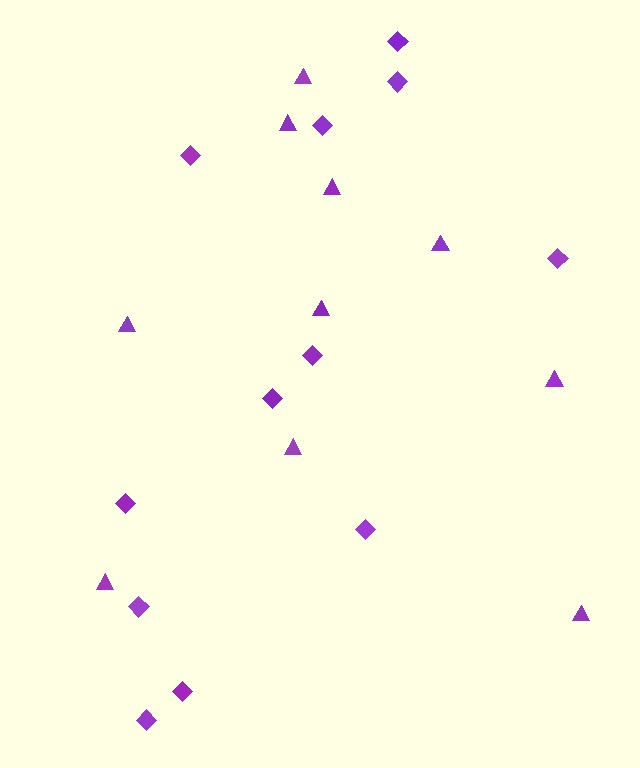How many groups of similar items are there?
There are 2 groups: one group of triangles (10) and one group of diamonds (12).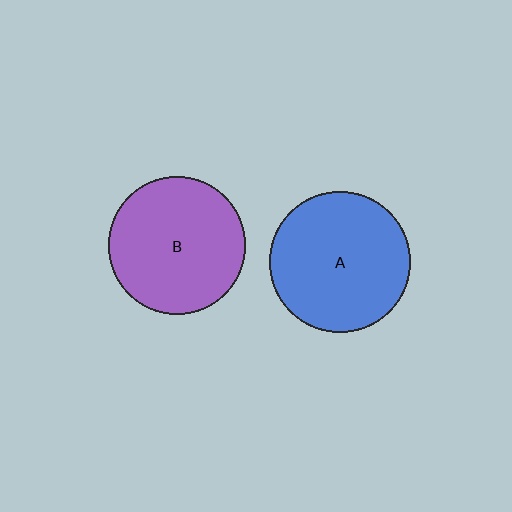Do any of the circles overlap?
No, none of the circles overlap.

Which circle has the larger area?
Circle A (blue).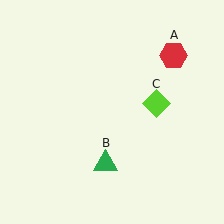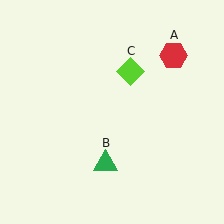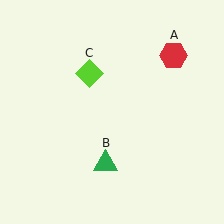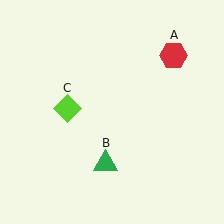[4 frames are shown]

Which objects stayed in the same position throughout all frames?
Red hexagon (object A) and green triangle (object B) remained stationary.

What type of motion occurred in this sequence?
The lime diamond (object C) rotated counterclockwise around the center of the scene.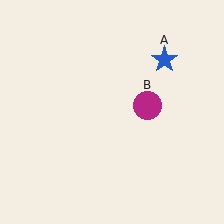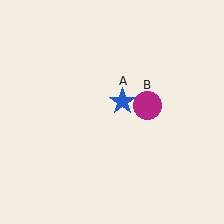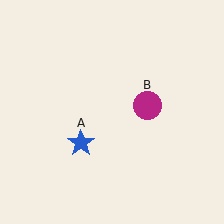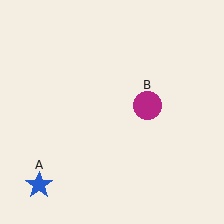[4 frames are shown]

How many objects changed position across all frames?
1 object changed position: blue star (object A).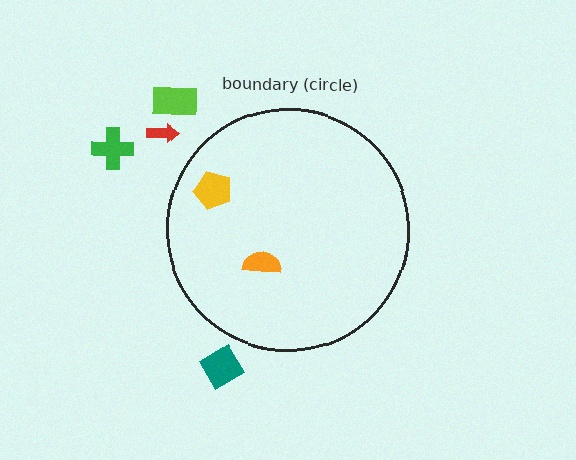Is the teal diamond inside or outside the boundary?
Outside.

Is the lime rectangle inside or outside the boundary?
Outside.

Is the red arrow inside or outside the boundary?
Outside.